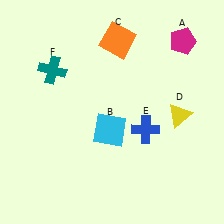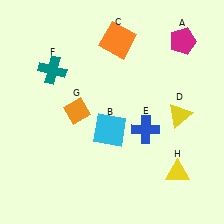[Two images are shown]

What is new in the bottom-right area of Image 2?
A yellow triangle (H) was added in the bottom-right area of Image 2.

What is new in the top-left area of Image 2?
An orange diamond (G) was added in the top-left area of Image 2.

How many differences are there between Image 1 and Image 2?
There are 2 differences between the two images.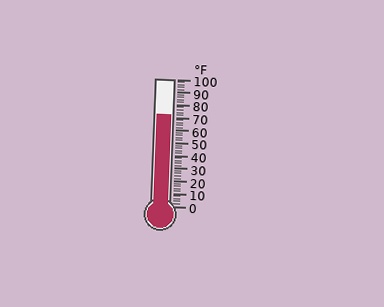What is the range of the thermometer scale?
The thermometer scale ranges from 0°F to 100°F.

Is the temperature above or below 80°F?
The temperature is below 80°F.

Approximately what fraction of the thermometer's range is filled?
The thermometer is filled to approximately 70% of its range.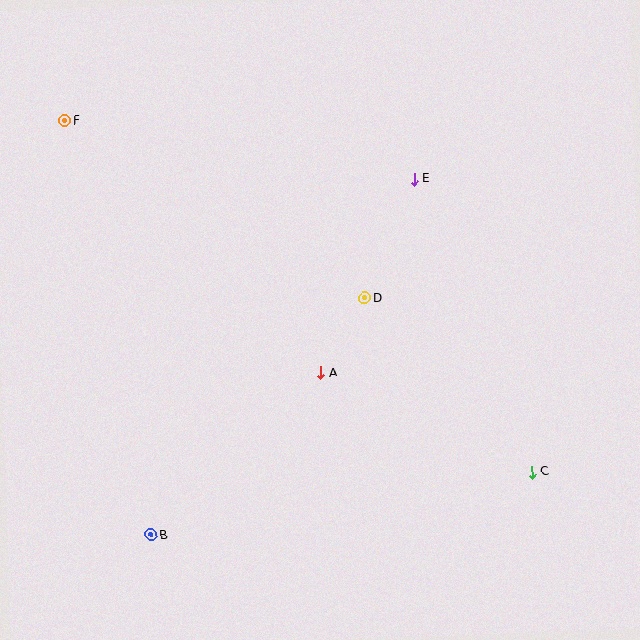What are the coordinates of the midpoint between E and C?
The midpoint between E and C is at (473, 325).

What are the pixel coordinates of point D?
Point D is at (365, 298).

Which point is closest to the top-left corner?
Point F is closest to the top-left corner.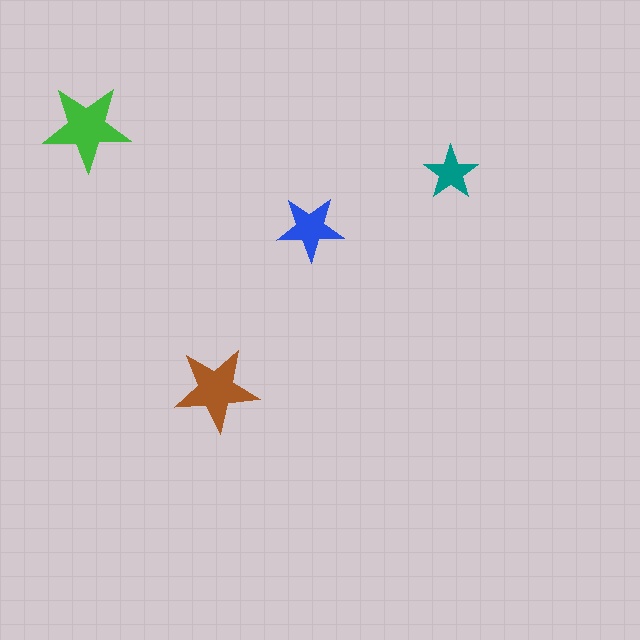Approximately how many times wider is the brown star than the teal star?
About 1.5 times wider.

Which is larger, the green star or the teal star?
The green one.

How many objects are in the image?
There are 4 objects in the image.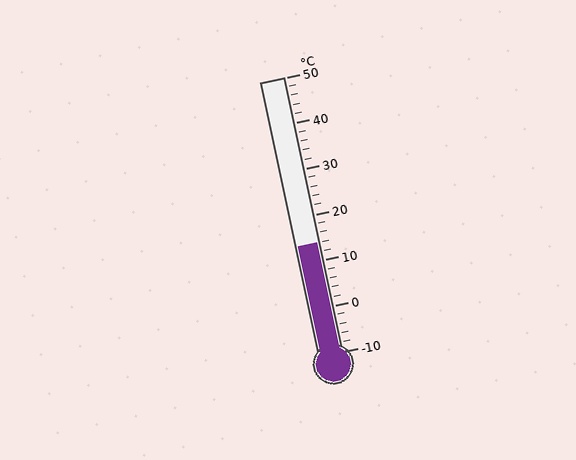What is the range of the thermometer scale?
The thermometer scale ranges from -10°C to 50°C.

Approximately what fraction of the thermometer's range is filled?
The thermometer is filled to approximately 40% of its range.